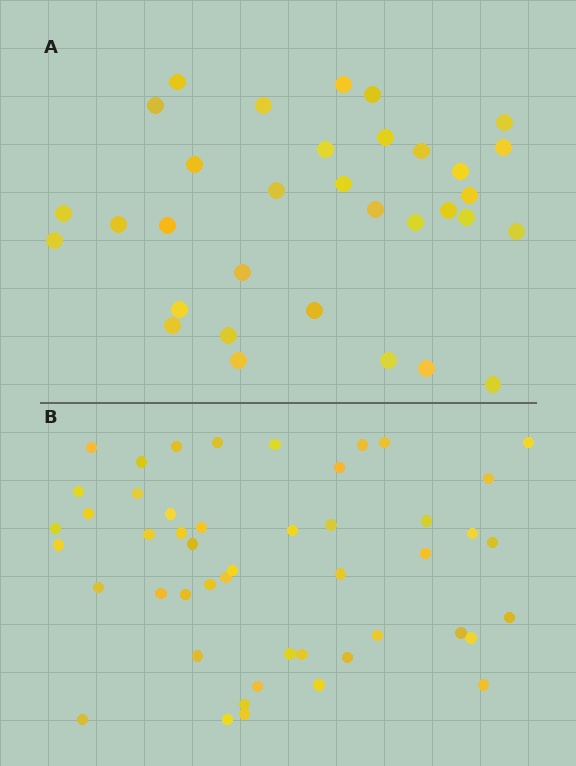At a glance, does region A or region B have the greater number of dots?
Region B (the bottom region) has more dots.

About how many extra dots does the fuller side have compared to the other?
Region B has approximately 15 more dots than region A.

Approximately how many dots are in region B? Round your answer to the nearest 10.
About 50 dots. (The exact count is 48, which rounds to 50.)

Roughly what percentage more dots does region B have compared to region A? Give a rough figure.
About 45% more.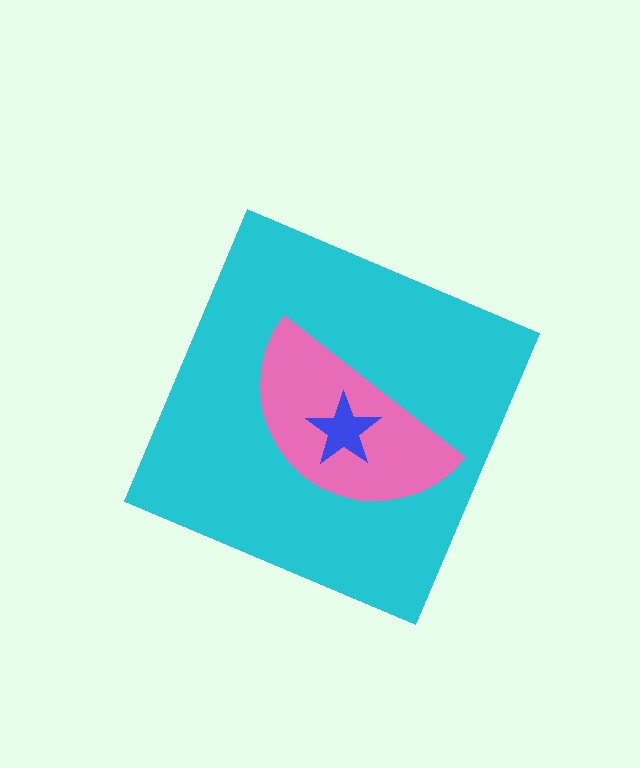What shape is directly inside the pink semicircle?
The blue star.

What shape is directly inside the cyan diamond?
The pink semicircle.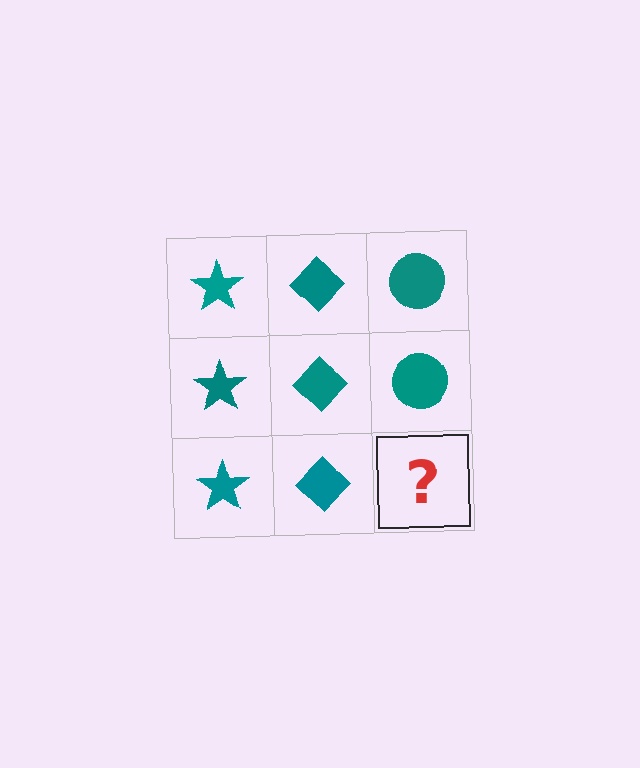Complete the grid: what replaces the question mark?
The question mark should be replaced with a teal circle.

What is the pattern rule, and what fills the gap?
The rule is that each column has a consistent shape. The gap should be filled with a teal circle.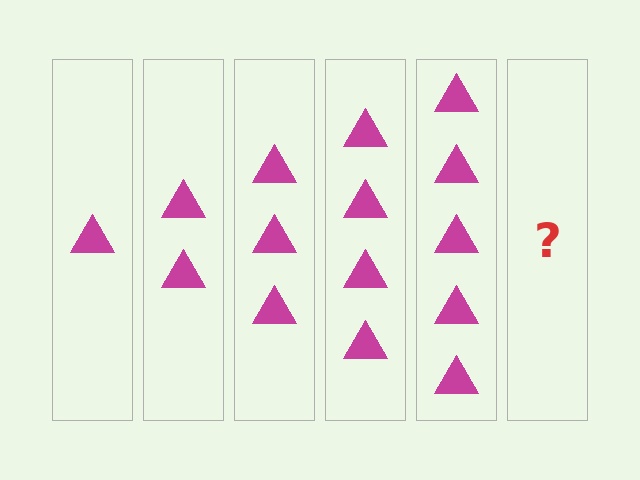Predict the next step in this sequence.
The next step is 6 triangles.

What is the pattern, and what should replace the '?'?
The pattern is that each step adds one more triangle. The '?' should be 6 triangles.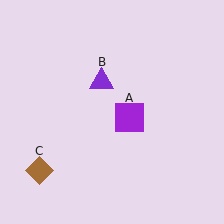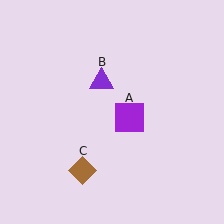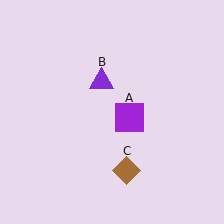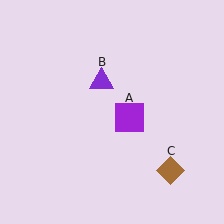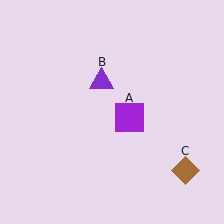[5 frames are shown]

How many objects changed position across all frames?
1 object changed position: brown diamond (object C).